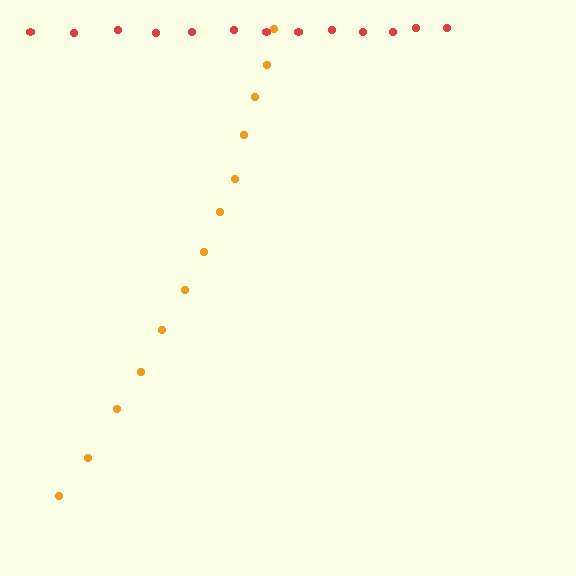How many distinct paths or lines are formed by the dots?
There are 2 distinct paths.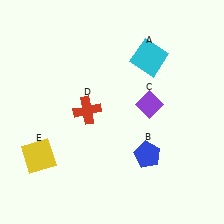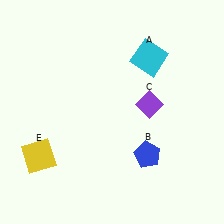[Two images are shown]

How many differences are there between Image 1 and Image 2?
There is 1 difference between the two images.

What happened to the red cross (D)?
The red cross (D) was removed in Image 2. It was in the top-left area of Image 1.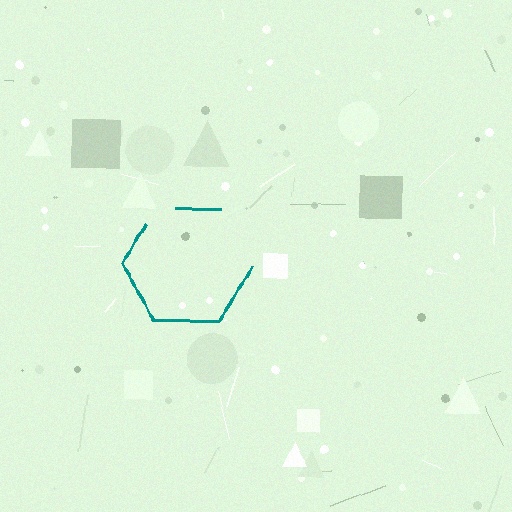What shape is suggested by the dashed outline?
The dashed outline suggests a hexagon.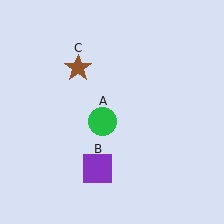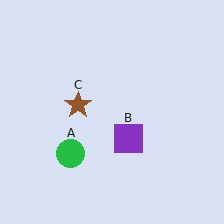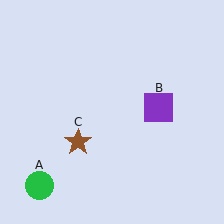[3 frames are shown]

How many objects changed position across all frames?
3 objects changed position: green circle (object A), purple square (object B), brown star (object C).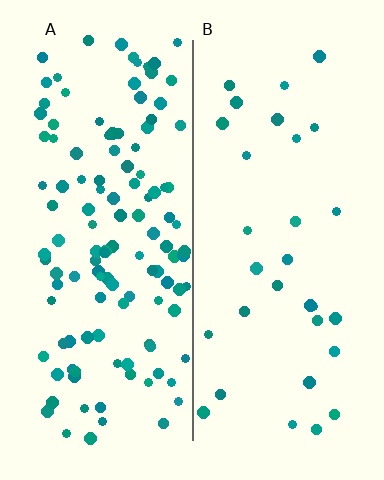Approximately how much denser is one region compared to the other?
Approximately 3.9× — region A over region B.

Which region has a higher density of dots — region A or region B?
A (the left).